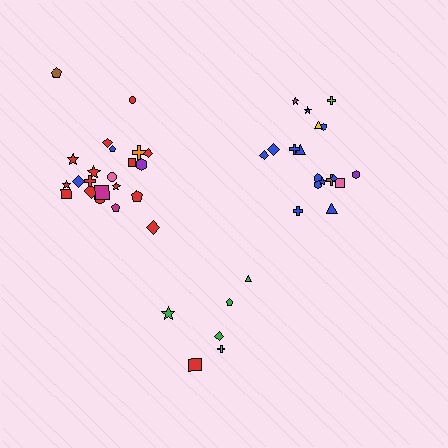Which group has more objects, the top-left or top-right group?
The top-left group.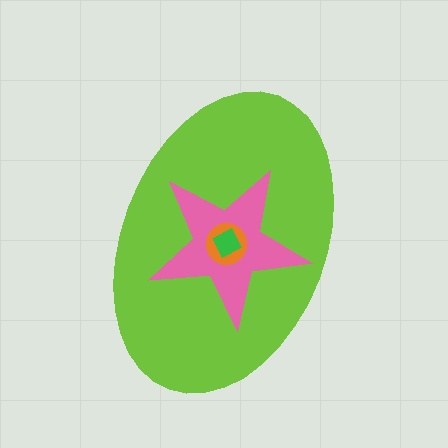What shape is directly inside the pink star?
The orange circle.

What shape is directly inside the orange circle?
The green diamond.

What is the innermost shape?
The green diamond.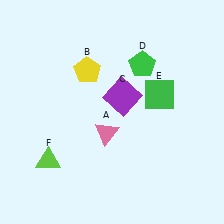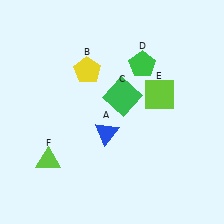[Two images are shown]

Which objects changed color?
A changed from pink to blue. C changed from purple to green. E changed from green to lime.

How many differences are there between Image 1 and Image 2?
There are 3 differences between the two images.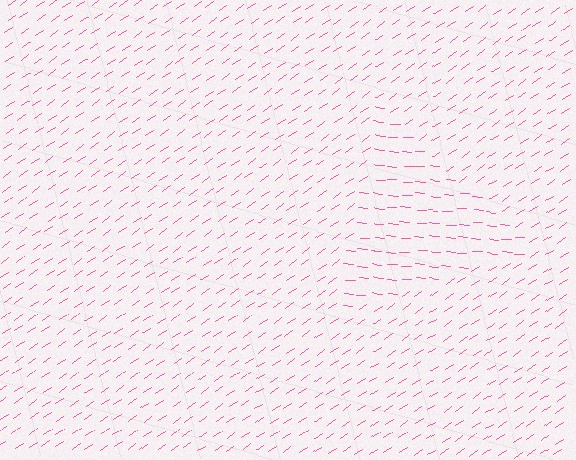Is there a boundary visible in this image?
Yes, there is a texture boundary formed by a change in line orientation.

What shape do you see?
I see a triangle.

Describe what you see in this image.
The image is filled with small pink line segments. A triangle region in the image has lines oriented differently from the surrounding lines, creating a visible texture boundary.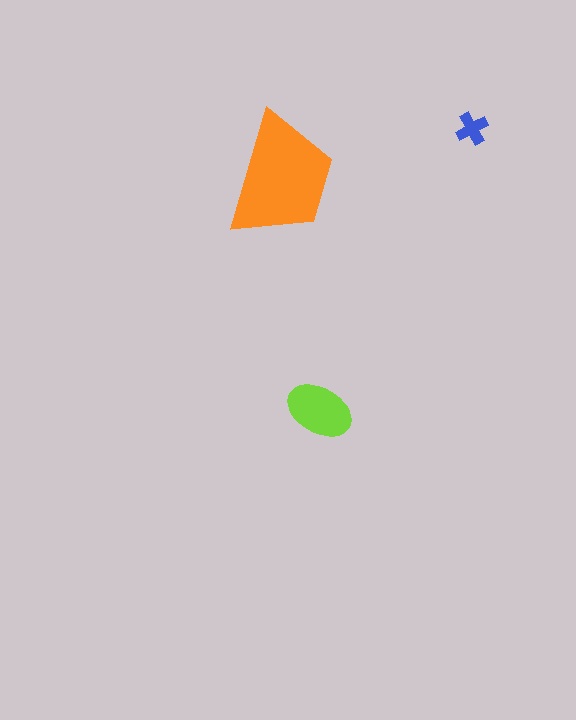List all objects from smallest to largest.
The blue cross, the lime ellipse, the orange trapezoid.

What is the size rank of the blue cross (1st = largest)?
3rd.